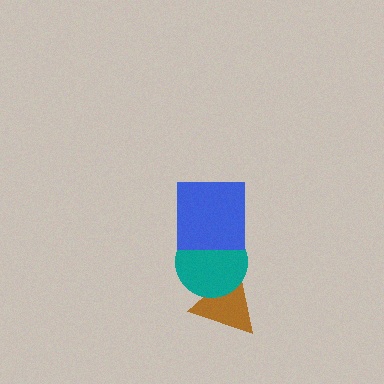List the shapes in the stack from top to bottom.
From top to bottom: the blue square, the teal circle, the brown triangle.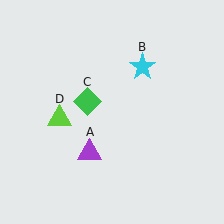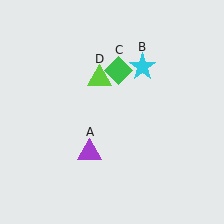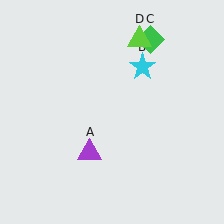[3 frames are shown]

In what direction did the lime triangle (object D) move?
The lime triangle (object D) moved up and to the right.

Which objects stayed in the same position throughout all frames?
Purple triangle (object A) and cyan star (object B) remained stationary.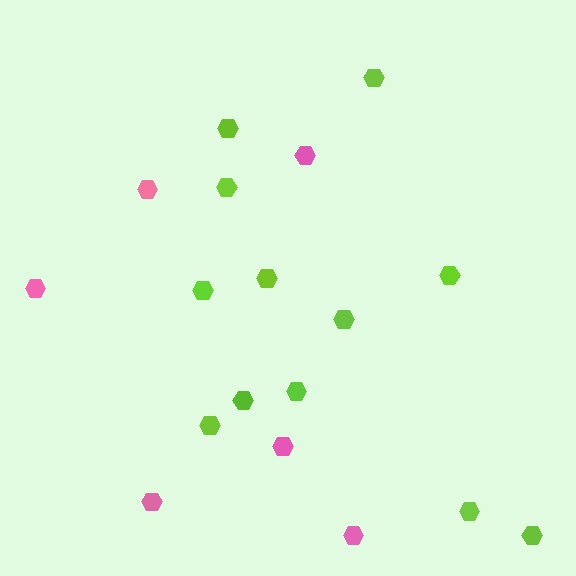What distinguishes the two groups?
There are 2 groups: one group of pink hexagons (6) and one group of lime hexagons (12).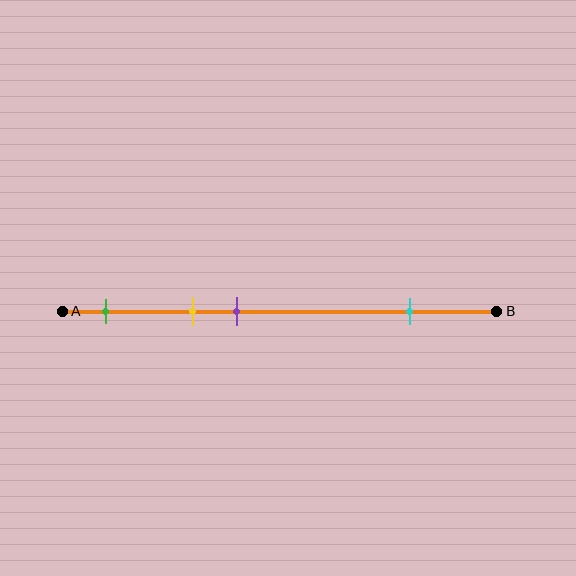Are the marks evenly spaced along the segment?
No, the marks are not evenly spaced.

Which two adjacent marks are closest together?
The yellow and purple marks are the closest adjacent pair.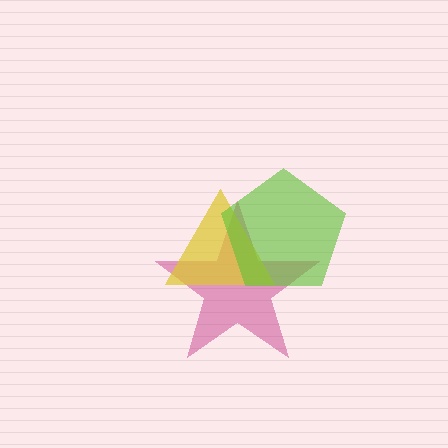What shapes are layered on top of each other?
The layered shapes are: a magenta star, a yellow triangle, a lime pentagon.